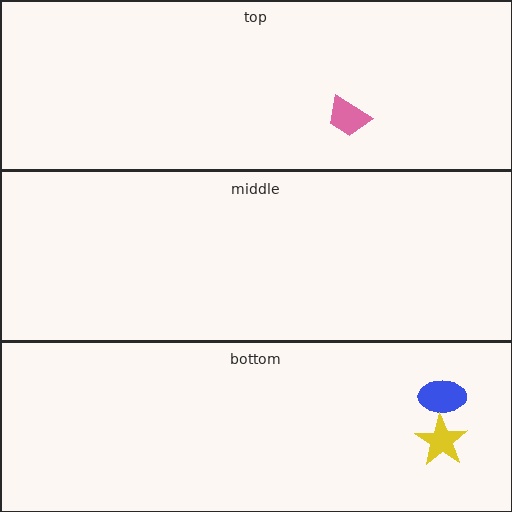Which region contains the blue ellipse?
The bottom region.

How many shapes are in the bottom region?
2.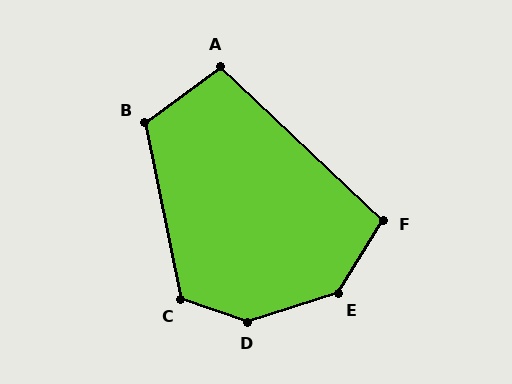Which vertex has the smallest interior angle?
A, at approximately 100 degrees.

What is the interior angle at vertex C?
Approximately 121 degrees (obtuse).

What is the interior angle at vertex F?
Approximately 102 degrees (obtuse).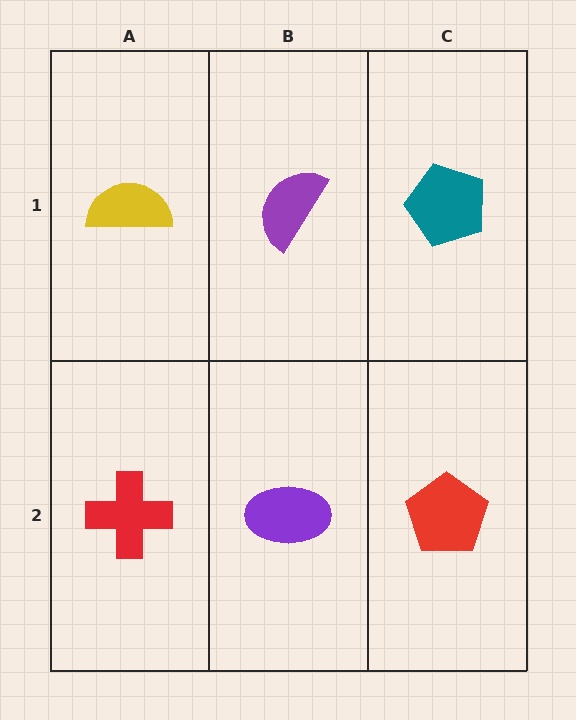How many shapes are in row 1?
3 shapes.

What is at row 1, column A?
A yellow semicircle.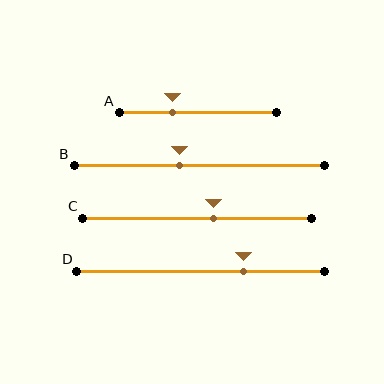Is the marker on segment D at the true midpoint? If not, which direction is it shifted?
No, the marker on segment D is shifted to the right by about 17% of the segment length.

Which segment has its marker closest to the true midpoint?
Segment C has its marker closest to the true midpoint.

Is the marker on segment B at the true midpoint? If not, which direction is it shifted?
No, the marker on segment B is shifted to the left by about 8% of the segment length.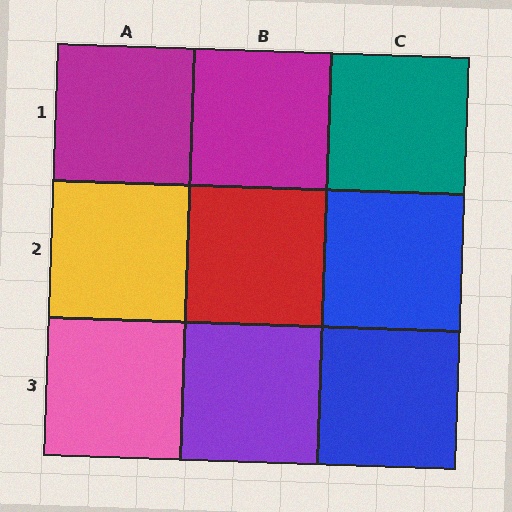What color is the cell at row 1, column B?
Magenta.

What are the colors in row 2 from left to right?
Yellow, red, blue.